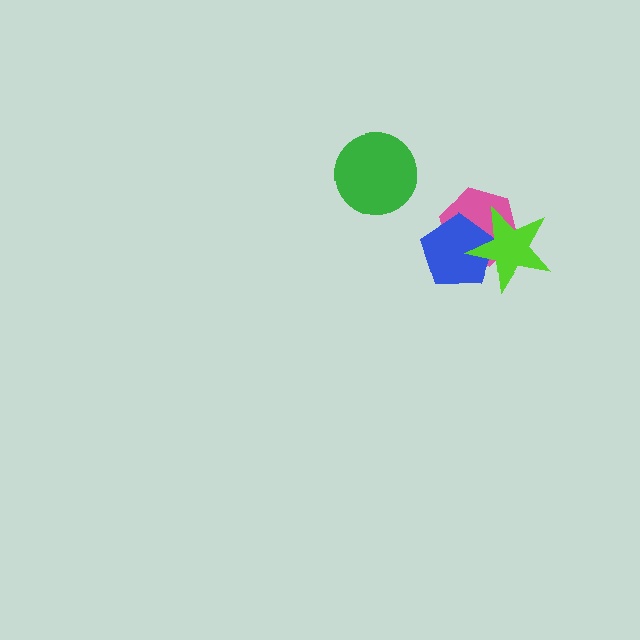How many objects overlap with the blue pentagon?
2 objects overlap with the blue pentagon.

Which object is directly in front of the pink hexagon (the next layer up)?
The blue pentagon is directly in front of the pink hexagon.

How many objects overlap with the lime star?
2 objects overlap with the lime star.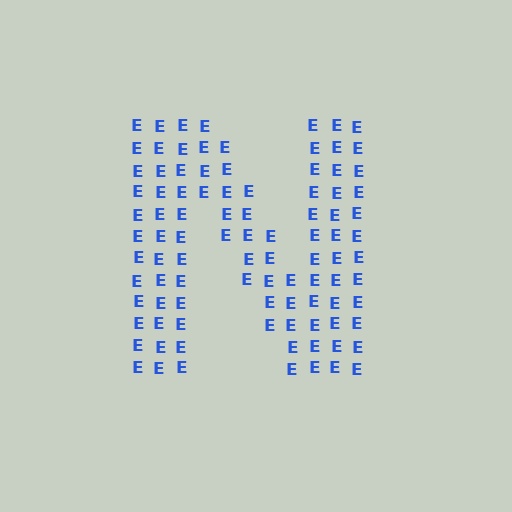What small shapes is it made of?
It is made of small letter E's.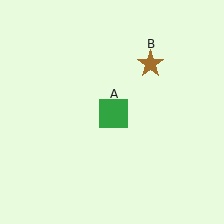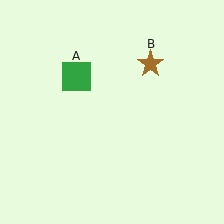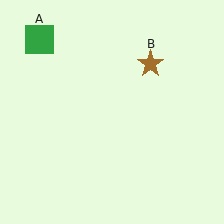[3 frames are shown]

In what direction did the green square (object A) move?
The green square (object A) moved up and to the left.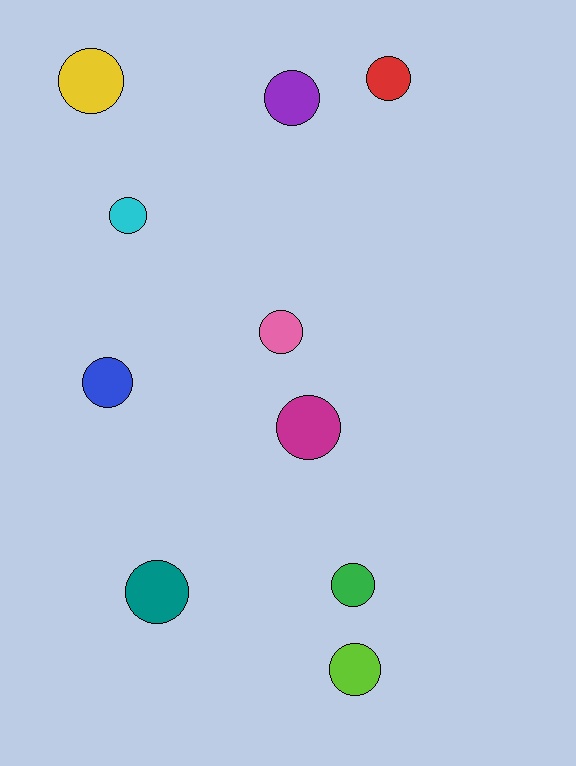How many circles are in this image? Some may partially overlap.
There are 10 circles.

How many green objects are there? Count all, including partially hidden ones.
There is 1 green object.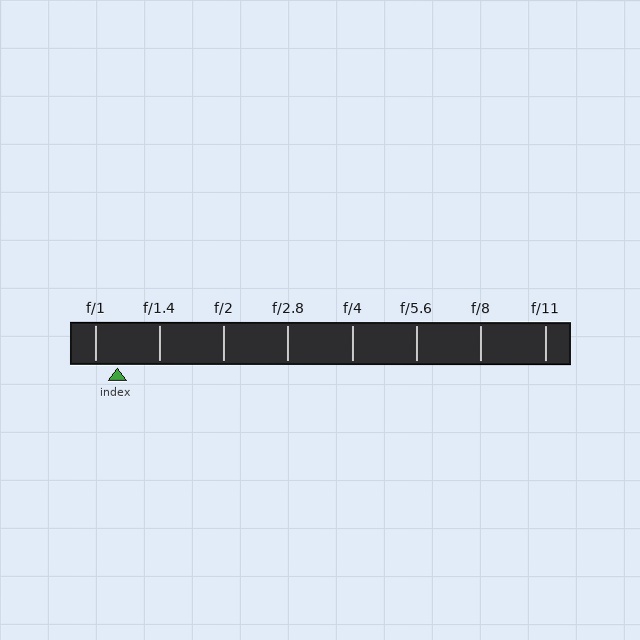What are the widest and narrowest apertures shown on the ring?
The widest aperture shown is f/1 and the narrowest is f/11.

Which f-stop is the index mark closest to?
The index mark is closest to f/1.